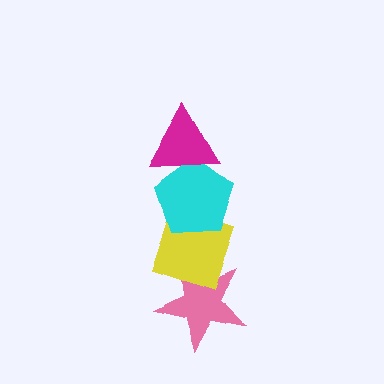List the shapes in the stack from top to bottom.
From top to bottom: the magenta triangle, the cyan pentagon, the yellow diamond, the pink star.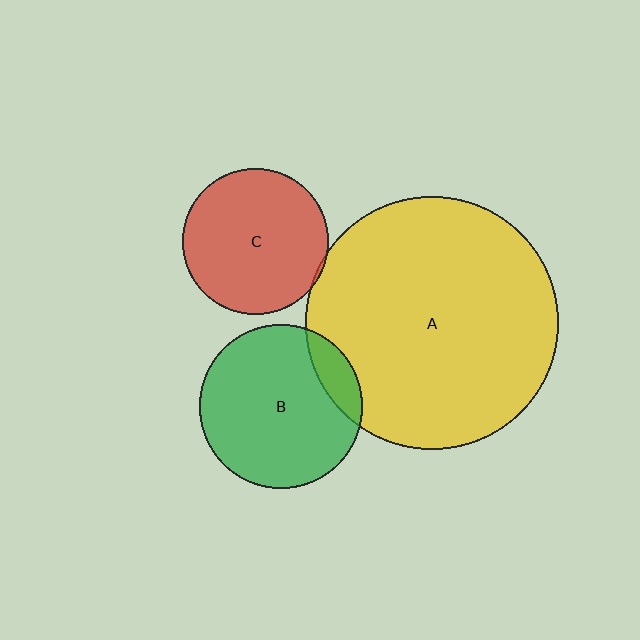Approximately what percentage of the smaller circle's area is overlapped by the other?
Approximately 5%.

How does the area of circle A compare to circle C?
Approximately 3.0 times.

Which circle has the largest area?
Circle A (yellow).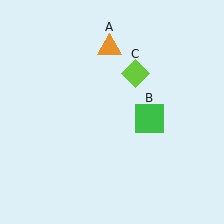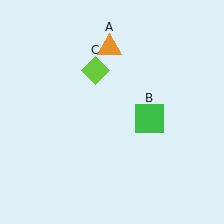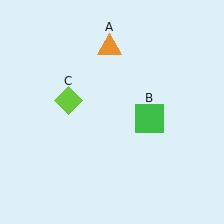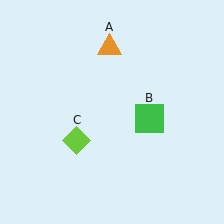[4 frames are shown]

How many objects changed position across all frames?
1 object changed position: lime diamond (object C).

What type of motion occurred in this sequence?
The lime diamond (object C) rotated counterclockwise around the center of the scene.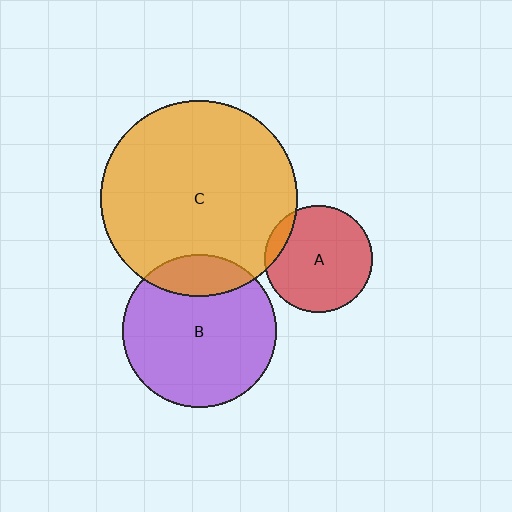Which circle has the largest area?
Circle C (orange).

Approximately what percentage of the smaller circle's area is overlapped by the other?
Approximately 20%.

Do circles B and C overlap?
Yes.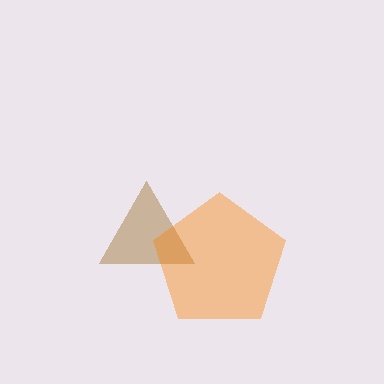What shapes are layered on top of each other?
The layered shapes are: a brown triangle, an orange pentagon.